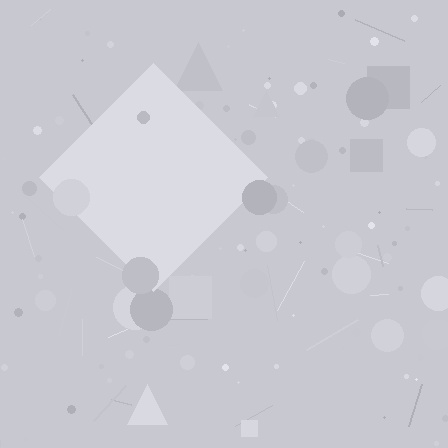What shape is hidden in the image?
A diamond is hidden in the image.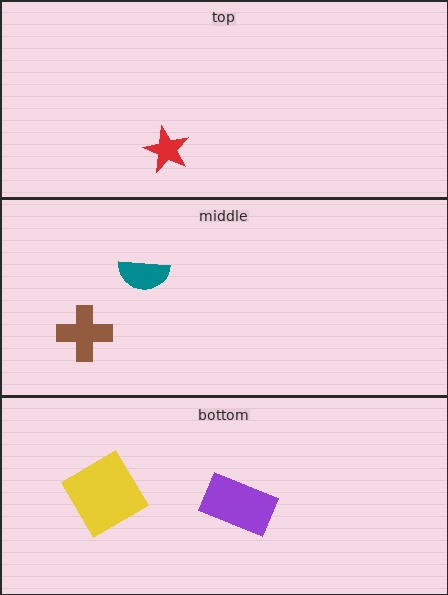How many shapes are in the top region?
1.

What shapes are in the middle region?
The teal semicircle, the brown cross.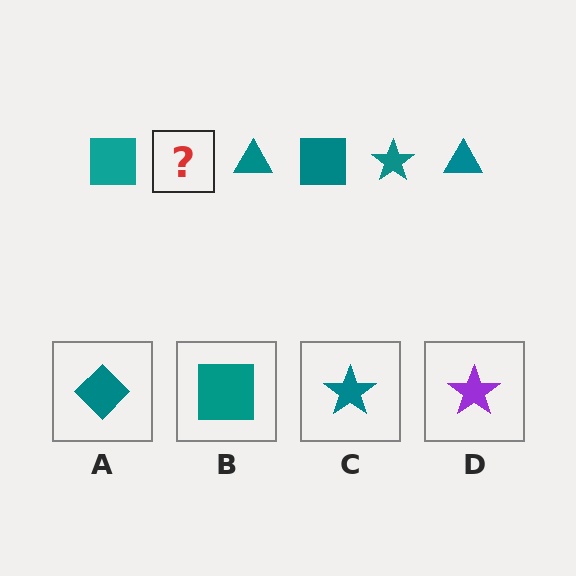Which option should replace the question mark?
Option C.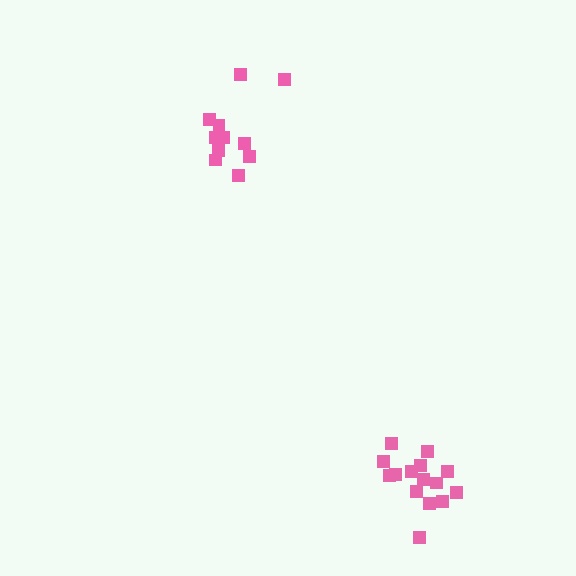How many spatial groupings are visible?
There are 2 spatial groupings.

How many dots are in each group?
Group 1: 15 dots, Group 2: 11 dots (26 total).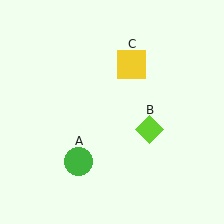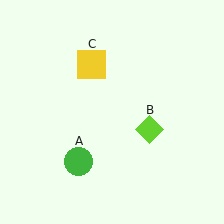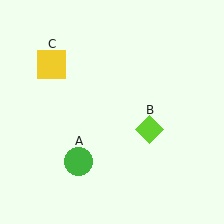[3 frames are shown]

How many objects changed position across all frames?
1 object changed position: yellow square (object C).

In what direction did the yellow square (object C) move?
The yellow square (object C) moved left.